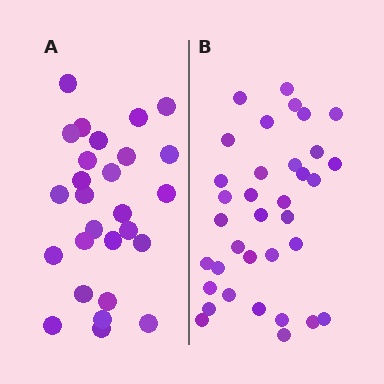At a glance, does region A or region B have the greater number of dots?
Region B (the right region) has more dots.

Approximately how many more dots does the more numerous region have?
Region B has roughly 8 or so more dots than region A.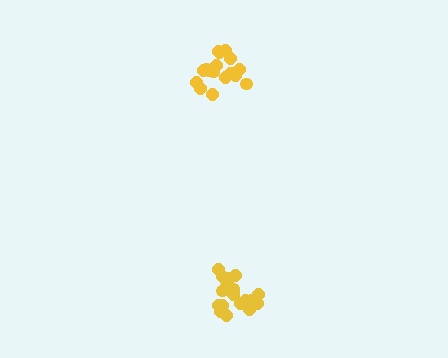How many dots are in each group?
Group 1: 18 dots, Group 2: 18 dots (36 total).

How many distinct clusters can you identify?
There are 2 distinct clusters.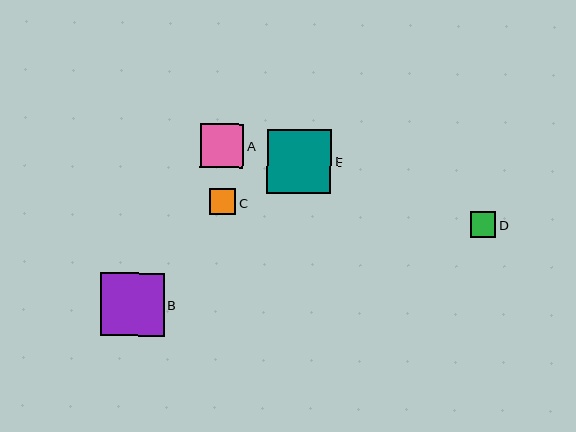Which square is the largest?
Square E is the largest with a size of approximately 64 pixels.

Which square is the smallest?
Square D is the smallest with a size of approximately 26 pixels.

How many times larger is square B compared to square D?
Square B is approximately 2.5 times the size of square D.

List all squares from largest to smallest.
From largest to smallest: E, B, A, C, D.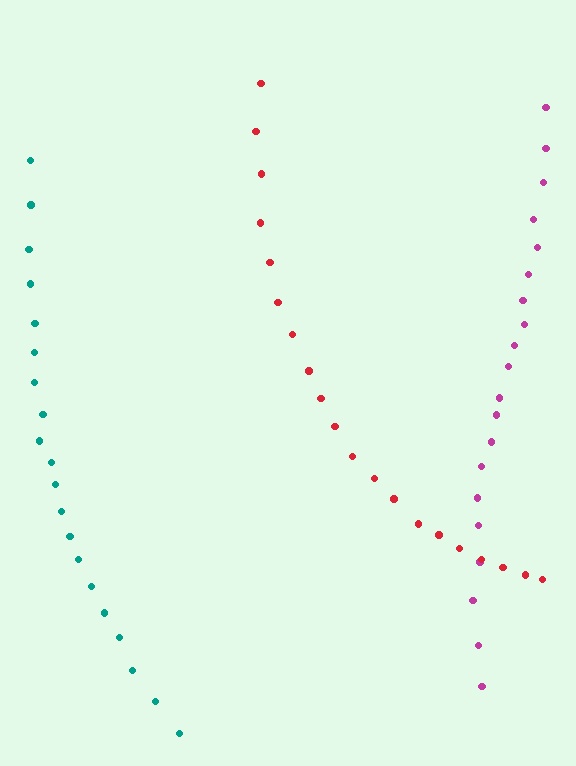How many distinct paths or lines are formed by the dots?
There are 3 distinct paths.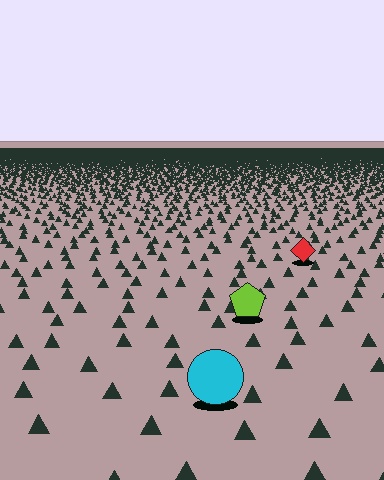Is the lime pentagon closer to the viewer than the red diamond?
Yes. The lime pentagon is closer — you can tell from the texture gradient: the ground texture is coarser near it.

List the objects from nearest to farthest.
From nearest to farthest: the cyan circle, the lime pentagon, the red diamond.